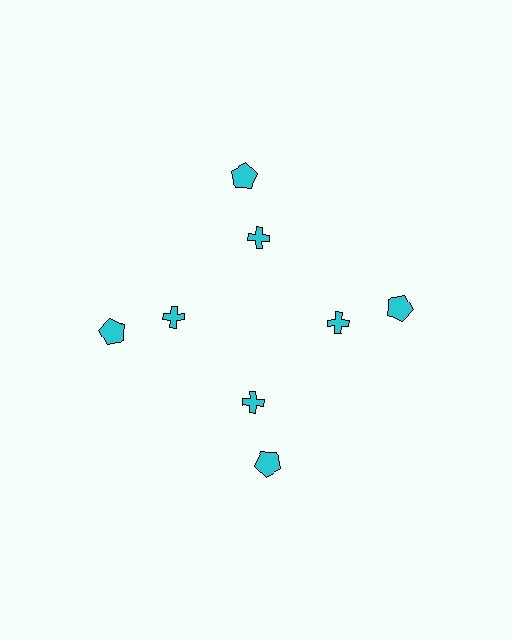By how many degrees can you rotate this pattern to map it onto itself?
The pattern maps onto itself every 90 degrees of rotation.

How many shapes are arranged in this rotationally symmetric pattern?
There are 8 shapes, arranged in 4 groups of 2.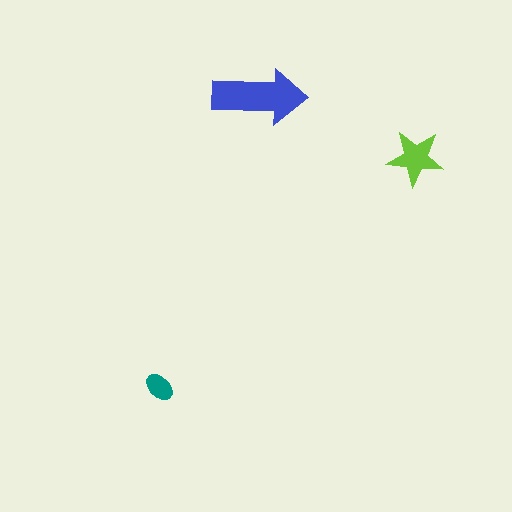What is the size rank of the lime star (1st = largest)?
2nd.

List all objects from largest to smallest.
The blue arrow, the lime star, the teal ellipse.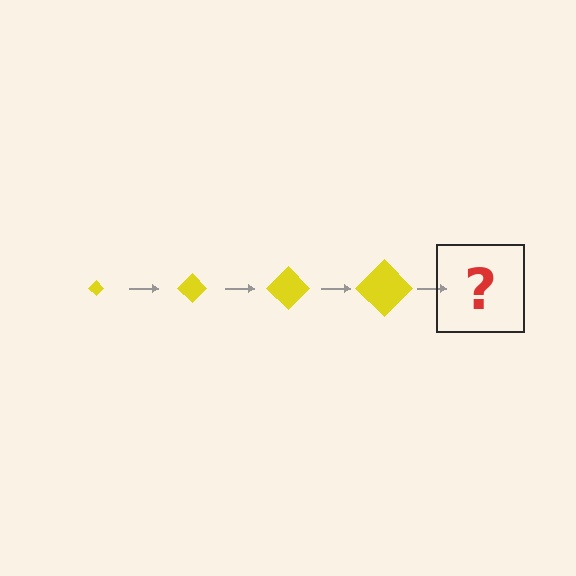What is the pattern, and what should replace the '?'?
The pattern is that the diamond gets progressively larger each step. The '?' should be a yellow diamond, larger than the previous one.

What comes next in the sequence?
The next element should be a yellow diamond, larger than the previous one.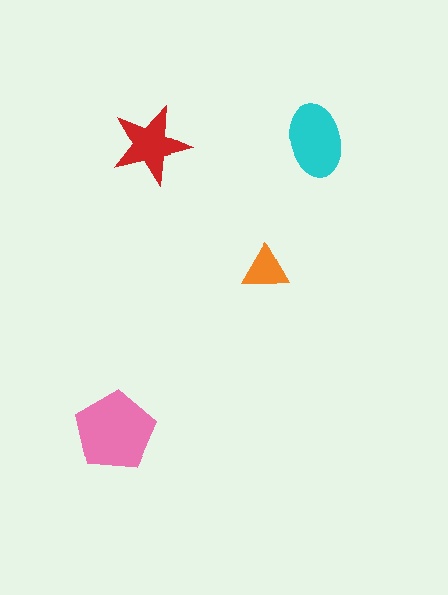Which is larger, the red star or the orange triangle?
The red star.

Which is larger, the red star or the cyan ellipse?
The cyan ellipse.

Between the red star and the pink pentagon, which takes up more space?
The pink pentagon.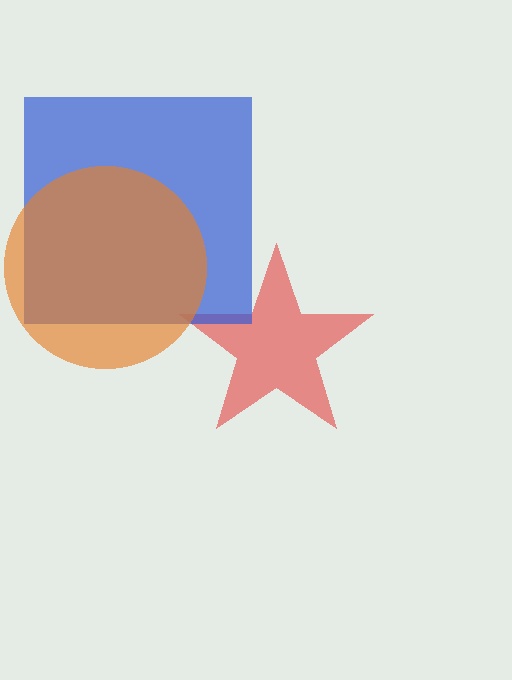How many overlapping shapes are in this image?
There are 3 overlapping shapes in the image.